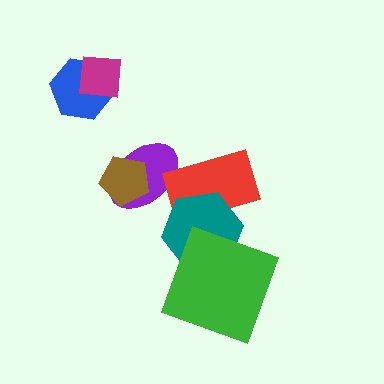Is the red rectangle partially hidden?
Yes, it is partially covered by another shape.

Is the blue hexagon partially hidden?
Yes, it is partially covered by another shape.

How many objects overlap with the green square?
1 object overlaps with the green square.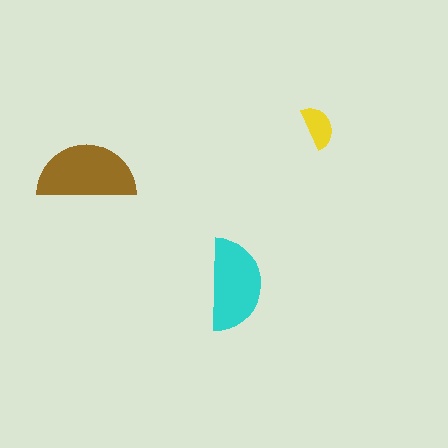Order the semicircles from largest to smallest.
the brown one, the cyan one, the yellow one.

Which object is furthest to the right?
The yellow semicircle is rightmost.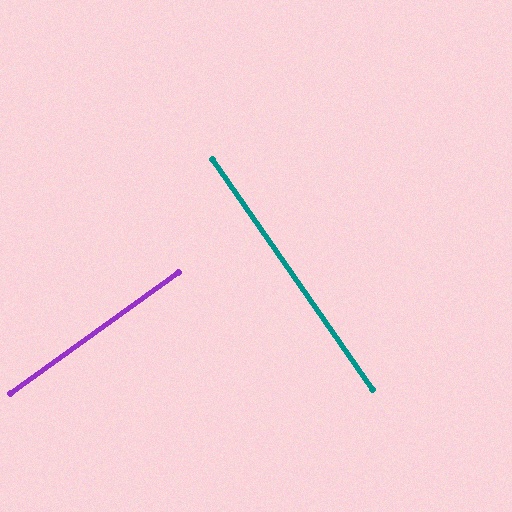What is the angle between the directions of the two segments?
Approximately 89 degrees.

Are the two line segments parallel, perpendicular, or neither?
Perpendicular — they meet at approximately 89°.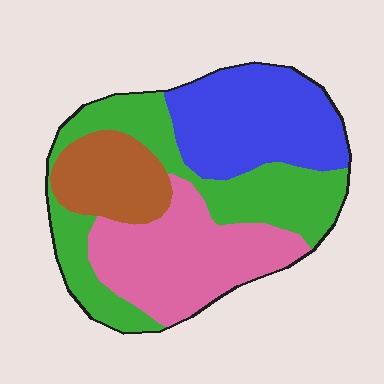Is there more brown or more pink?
Pink.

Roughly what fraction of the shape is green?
Green takes up about one third (1/3) of the shape.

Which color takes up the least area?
Brown, at roughly 15%.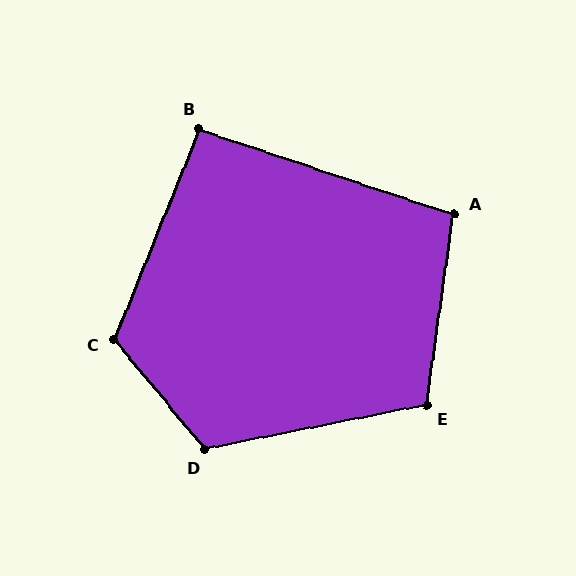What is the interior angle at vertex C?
Approximately 118 degrees (obtuse).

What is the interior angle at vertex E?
Approximately 109 degrees (obtuse).